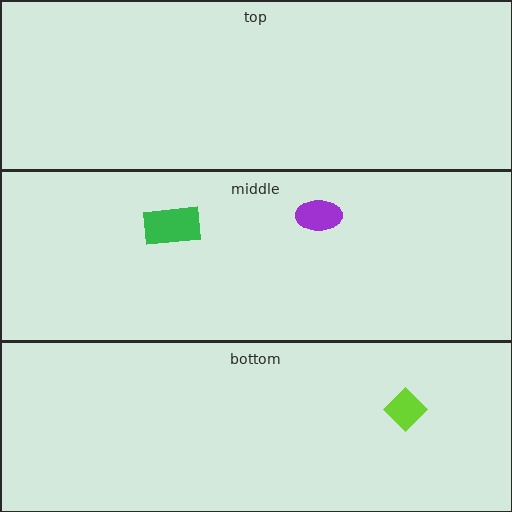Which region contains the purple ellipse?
The middle region.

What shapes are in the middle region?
The purple ellipse, the green rectangle.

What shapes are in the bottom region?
The lime diamond.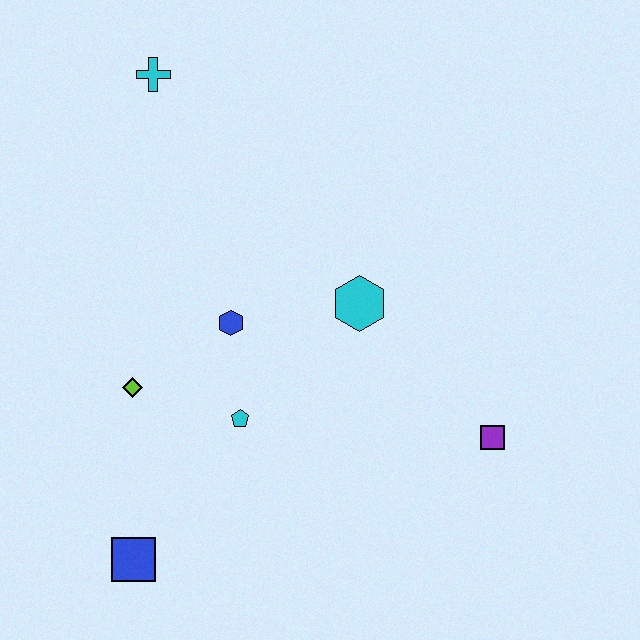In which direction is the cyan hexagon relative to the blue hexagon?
The cyan hexagon is to the right of the blue hexagon.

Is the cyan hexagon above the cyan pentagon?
Yes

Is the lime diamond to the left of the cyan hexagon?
Yes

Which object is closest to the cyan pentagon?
The blue hexagon is closest to the cyan pentagon.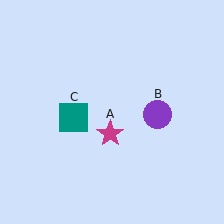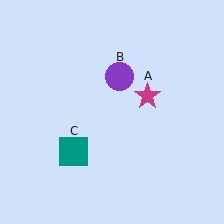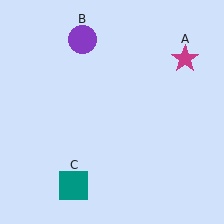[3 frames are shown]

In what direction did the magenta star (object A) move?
The magenta star (object A) moved up and to the right.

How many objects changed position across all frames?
3 objects changed position: magenta star (object A), purple circle (object B), teal square (object C).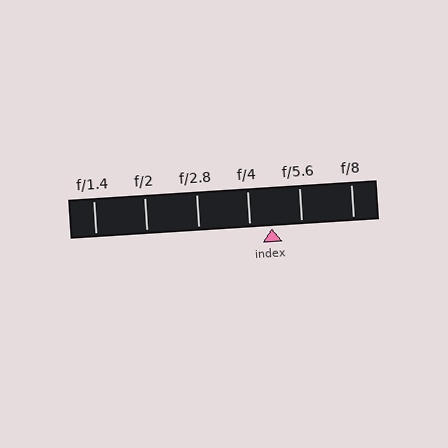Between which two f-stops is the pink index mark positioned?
The index mark is between f/4 and f/5.6.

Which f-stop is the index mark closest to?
The index mark is closest to f/4.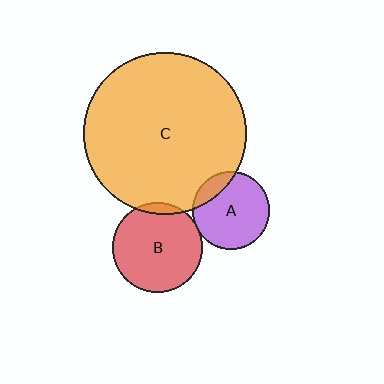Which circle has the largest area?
Circle C (orange).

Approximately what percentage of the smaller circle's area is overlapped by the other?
Approximately 5%.